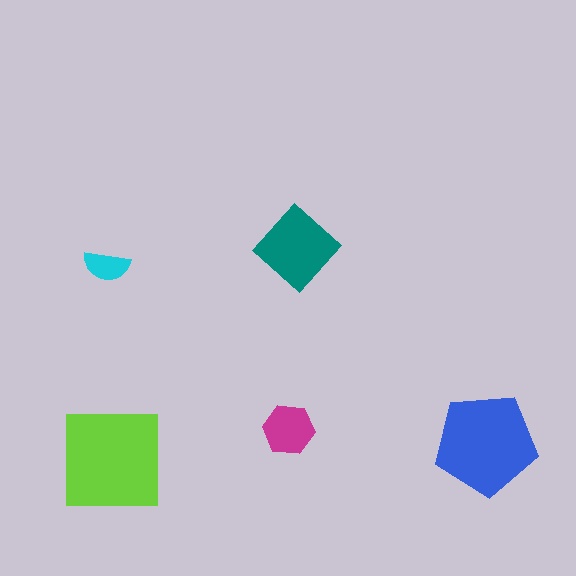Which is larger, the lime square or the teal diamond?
The lime square.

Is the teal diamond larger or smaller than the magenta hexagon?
Larger.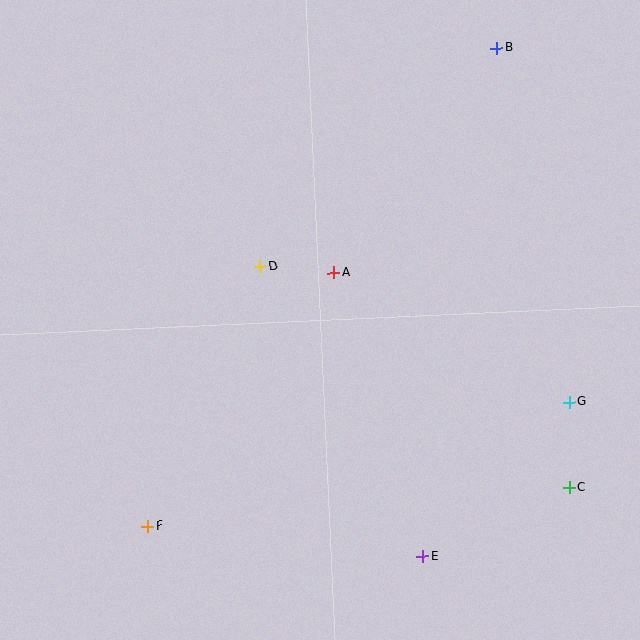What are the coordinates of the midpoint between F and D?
The midpoint between F and D is at (204, 396).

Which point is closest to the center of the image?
Point A at (334, 273) is closest to the center.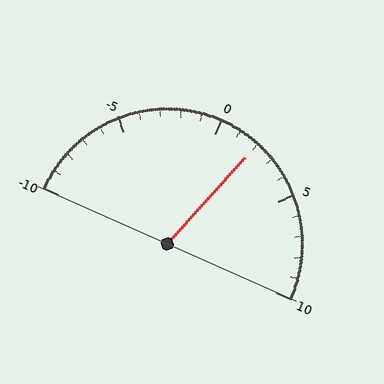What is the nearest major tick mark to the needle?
The nearest major tick mark is 0.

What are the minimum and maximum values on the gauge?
The gauge ranges from -10 to 10.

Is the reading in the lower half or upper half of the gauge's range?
The reading is in the upper half of the range (-10 to 10).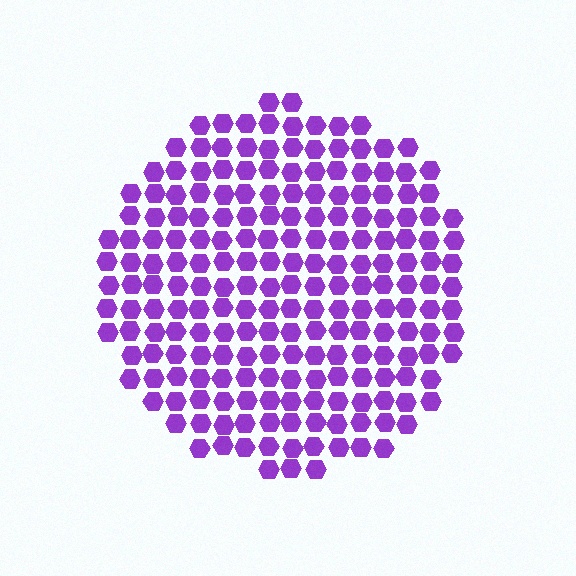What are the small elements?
The small elements are hexagons.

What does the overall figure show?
The overall figure shows a circle.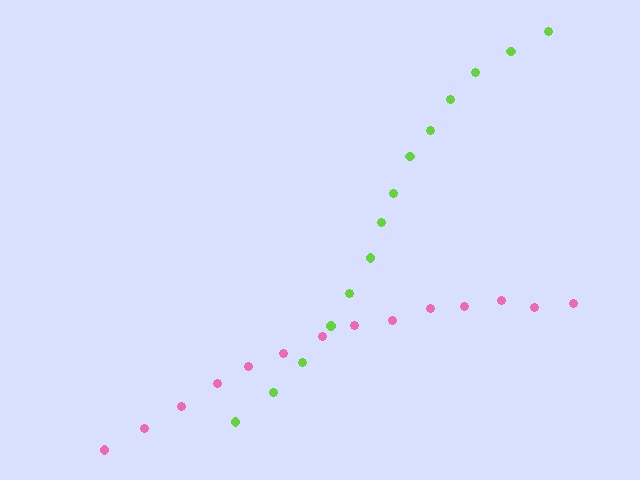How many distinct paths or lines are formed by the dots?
There are 2 distinct paths.